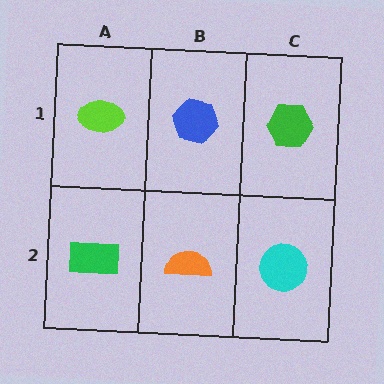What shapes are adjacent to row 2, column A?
A lime ellipse (row 1, column A), an orange semicircle (row 2, column B).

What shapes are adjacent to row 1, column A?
A green rectangle (row 2, column A), a blue hexagon (row 1, column B).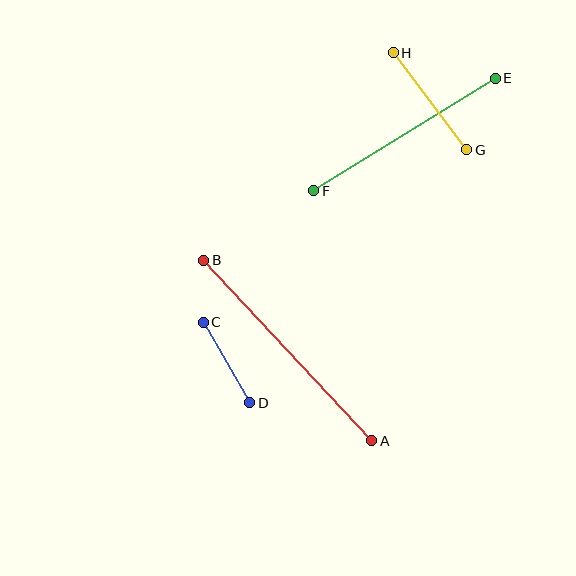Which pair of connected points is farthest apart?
Points A and B are farthest apart.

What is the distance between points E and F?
The distance is approximately 214 pixels.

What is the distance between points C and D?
The distance is approximately 93 pixels.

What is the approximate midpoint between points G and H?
The midpoint is at approximately (430, 101) pixels.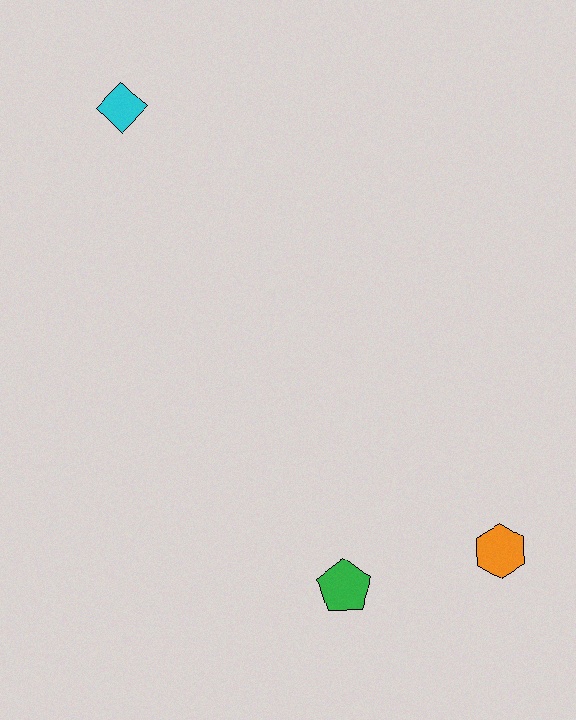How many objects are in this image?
There are 3 objects.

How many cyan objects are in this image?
There is 1 cyan object.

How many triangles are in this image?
There are no triangles.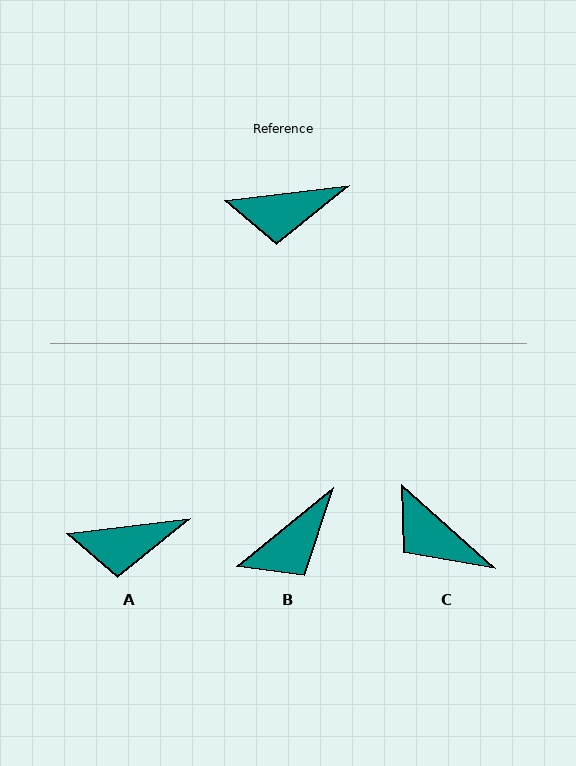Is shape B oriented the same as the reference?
No, it is off by about 33 degrees.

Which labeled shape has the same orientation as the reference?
A.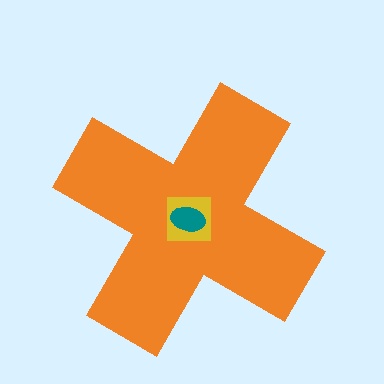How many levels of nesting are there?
3.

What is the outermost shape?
The orange cross.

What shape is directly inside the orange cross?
The yellow square.